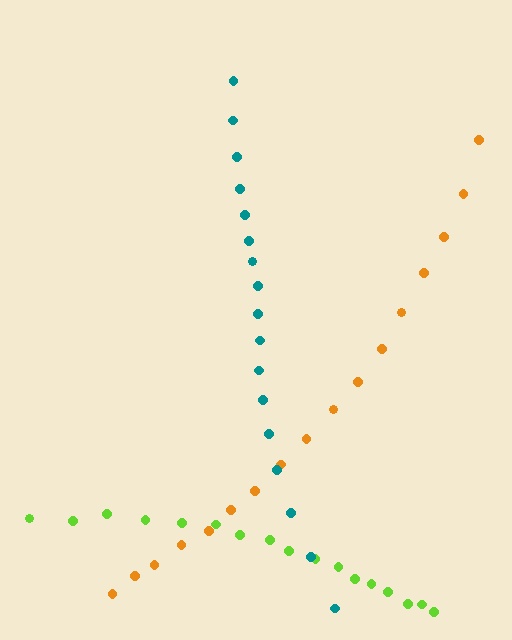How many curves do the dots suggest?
There are 3 distinct paths.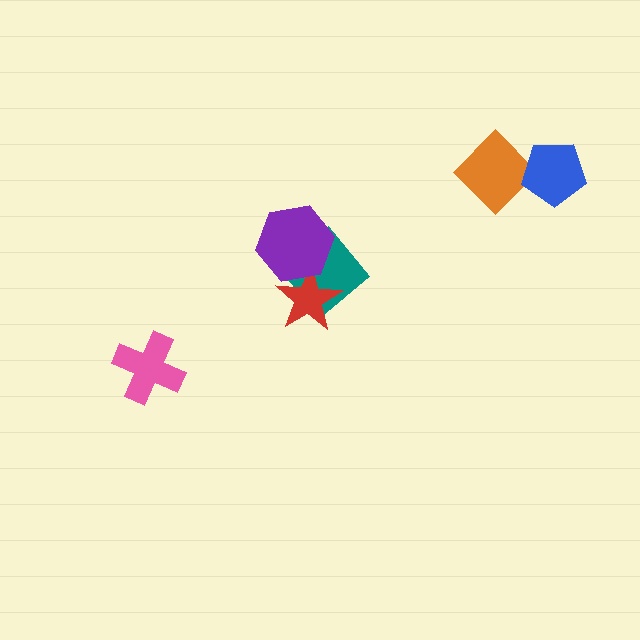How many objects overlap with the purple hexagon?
2 objects overlap with the purple hexagon.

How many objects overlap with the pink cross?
0 objects overlap with the pink cross.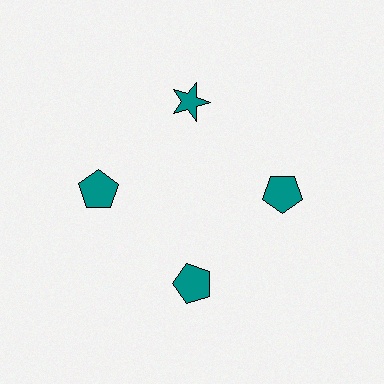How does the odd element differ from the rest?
It has a different shape: star instead of pentagon.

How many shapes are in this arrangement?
There are 4 shapes arranged in a ring pattern.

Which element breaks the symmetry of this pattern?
The teal star at roughly the 12 o'clock position breaks the symmetry. All other shapes are teal pentagons.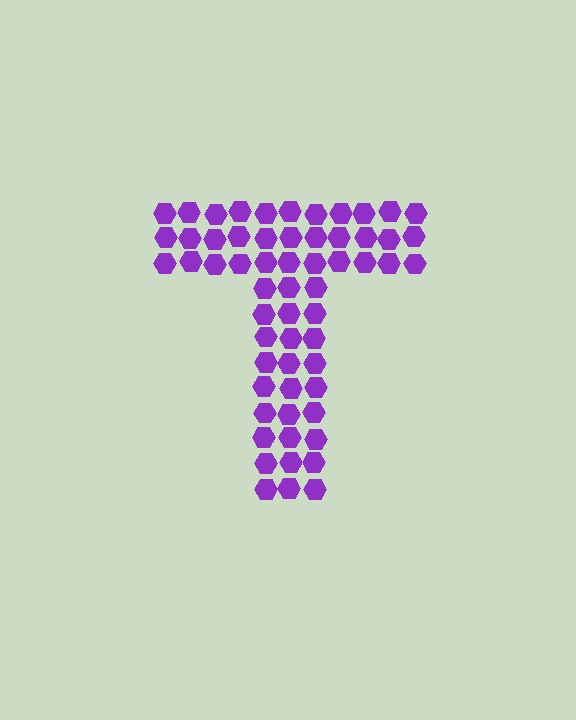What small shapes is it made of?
It is made of small hexagons.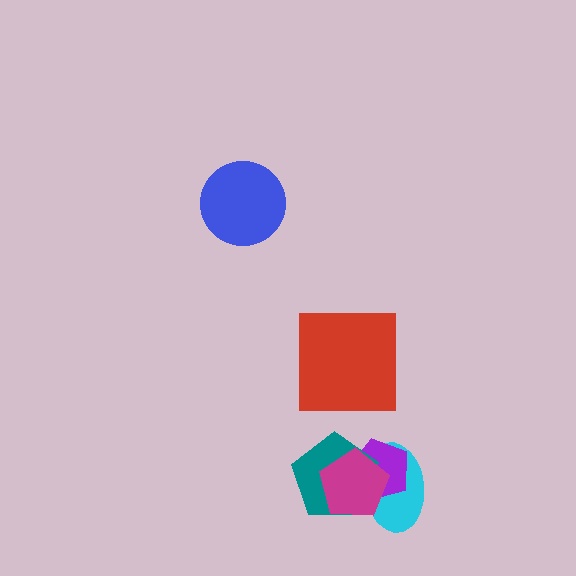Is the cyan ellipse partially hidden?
Yes, it is partially covered by another shape.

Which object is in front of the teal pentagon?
The magenta pentagon is in front of the teal pentagon.